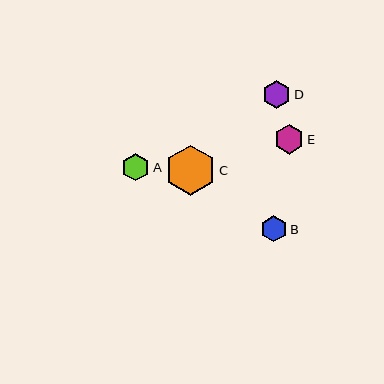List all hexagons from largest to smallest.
From largest to smallest: C, E, D, A, B.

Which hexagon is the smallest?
Hexagon B is the smallest with a size of approximately 26 pixels.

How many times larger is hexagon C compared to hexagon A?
Hexagon C is approximately 1.8 times the size of hexagon A.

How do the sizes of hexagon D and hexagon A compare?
Hexagon D and hexagon A are approximately the same size.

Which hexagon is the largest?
Hexagon C is the largest with a size of approximately 50 pixels.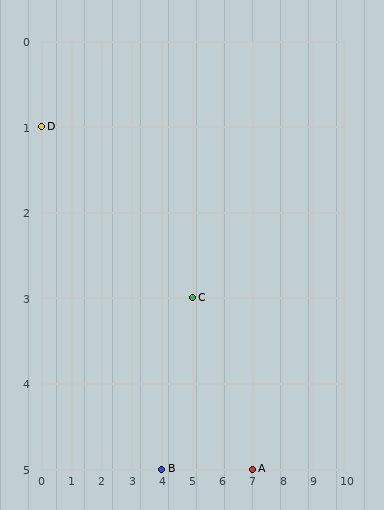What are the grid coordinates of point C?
Point C is at grid coordinates (5, 3).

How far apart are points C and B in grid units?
Points C and B are 1 column and 2 rows apart (about 2.2 grid units diagonally).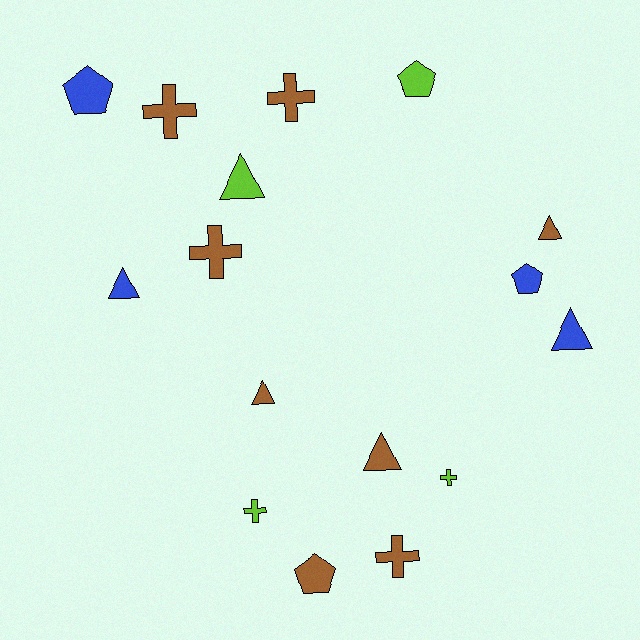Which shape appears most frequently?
Triangle, with 6 objects.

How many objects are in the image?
There are 16 objects.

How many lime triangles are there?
There is 1 lime triangle.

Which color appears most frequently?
Brown, with 8 objects.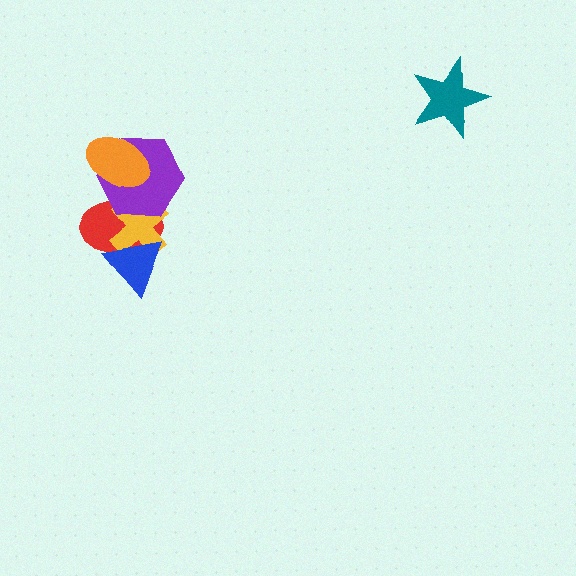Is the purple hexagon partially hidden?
Yes, it is partially covered by another shape.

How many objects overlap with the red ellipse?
4 objects overlap with the red ellipse.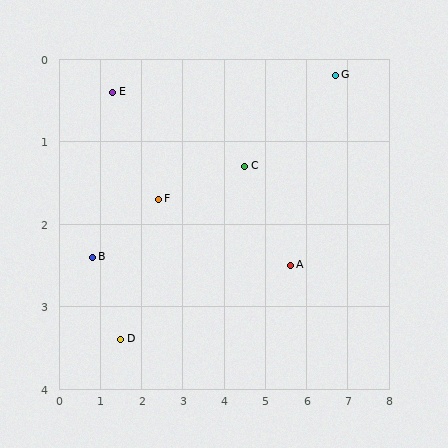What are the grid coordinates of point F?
Point F is at approximately (2.4, 1.7).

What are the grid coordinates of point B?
Point B is at approximately (0.8, 2.4).